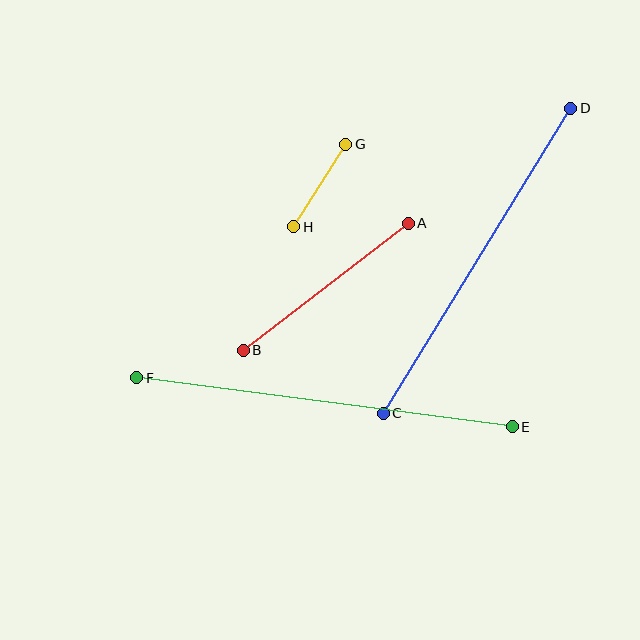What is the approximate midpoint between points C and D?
The midpoint is at approximately (477, 261) pixels.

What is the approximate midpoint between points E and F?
The midpoint is at approximately (324, 402) pixels.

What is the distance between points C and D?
The distance is approximately 358 pixels.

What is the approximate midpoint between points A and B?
The midpoint is at approximately (326, 287) pixels.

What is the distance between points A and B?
The distance is approximately 208 pixels.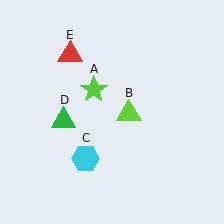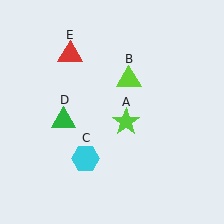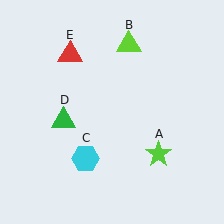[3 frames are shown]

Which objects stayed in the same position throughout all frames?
Cyan hexagon (object C) and green triangle (object D) and red triangle (object E) remained stationary.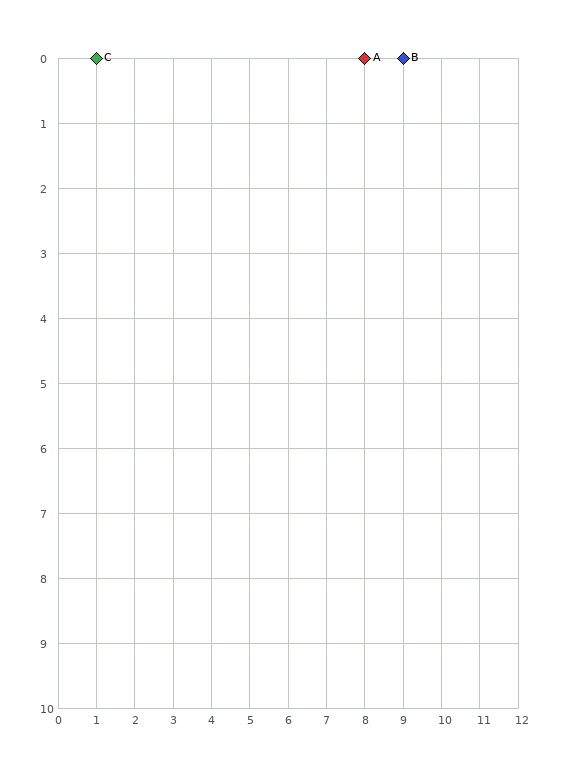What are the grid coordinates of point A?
Point A is at grid coordinates (8, 0).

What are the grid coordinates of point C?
Point C is at grid coordinates (1, 0).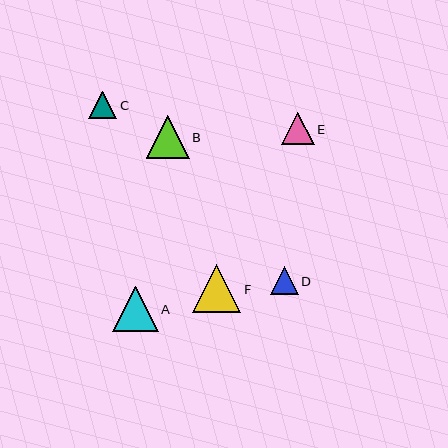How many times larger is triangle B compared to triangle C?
Triangle B is approximately 1.5 times the size of triangle C.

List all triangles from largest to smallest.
From largest to smallest: F, A, B, E, D, C.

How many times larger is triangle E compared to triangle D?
Triangle E is approximately 1.1 times the size of triangle D.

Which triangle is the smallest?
Triangle C is the smallest with a size of approximately 28 pixels.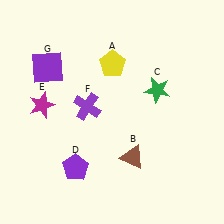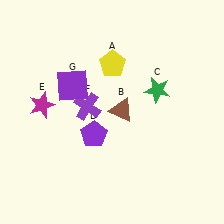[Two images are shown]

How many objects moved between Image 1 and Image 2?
3 objects moved between the two images.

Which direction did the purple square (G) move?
The purple square (G) moved right.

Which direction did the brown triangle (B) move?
The brown triangle (B) moved up.